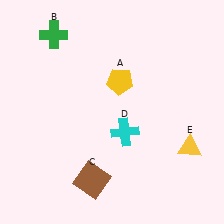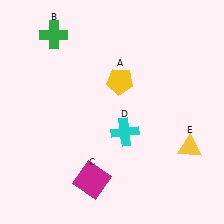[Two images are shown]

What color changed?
The square (C) changed from brown in Image 1 to magenta in Image 2.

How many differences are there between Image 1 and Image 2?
There is 1 difference between the two images.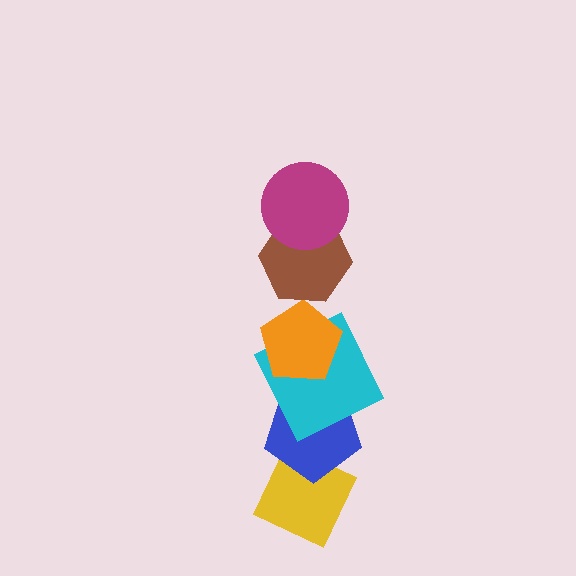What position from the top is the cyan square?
The cyan square is 4th from the top.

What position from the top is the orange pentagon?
The orange pentagon is 3rd from the top.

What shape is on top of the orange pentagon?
The brown hexagon is on top of the orange pentagon.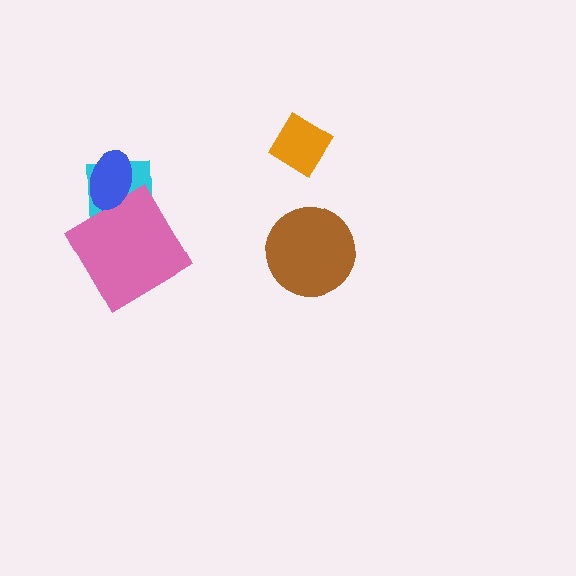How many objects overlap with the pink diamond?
1 object overlaps with the pink diamond.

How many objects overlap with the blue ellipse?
1 object overlaps with the blue ellipse.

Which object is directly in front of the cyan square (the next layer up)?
The pink diamond is directly in front of the cyan square.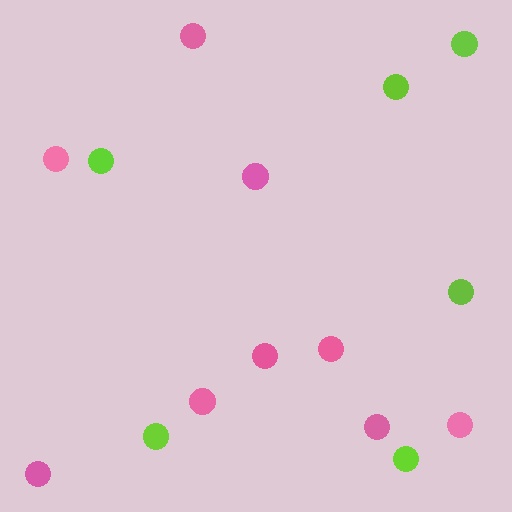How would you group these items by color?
There are 2 groups: one group of lime circles (6) and one group of pink circles (9).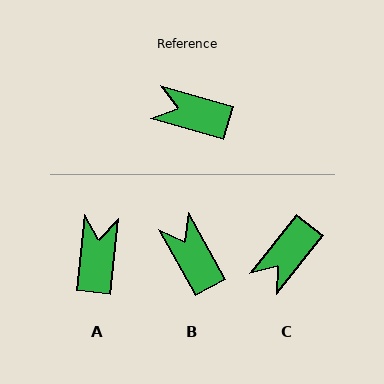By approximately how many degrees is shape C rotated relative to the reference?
Approximately 68 degrees counter-clockwise.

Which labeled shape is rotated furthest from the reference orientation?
A, about 80 degrees away.